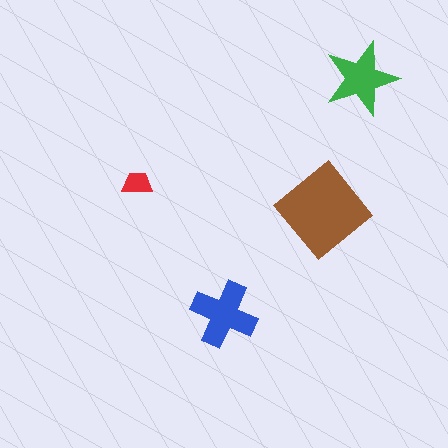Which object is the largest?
The brown diamond.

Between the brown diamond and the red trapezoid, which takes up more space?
The brown diamond.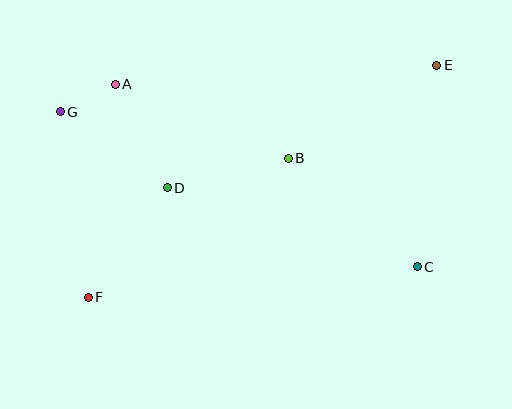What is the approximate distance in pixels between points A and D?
The distance between A and D is approximately 116 pixels.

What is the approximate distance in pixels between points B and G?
The distance between B and G is approximately 233 pixels.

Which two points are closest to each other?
Points A and G are closest to each other.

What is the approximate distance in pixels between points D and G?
The distance between D and G is approximately 131 pixels.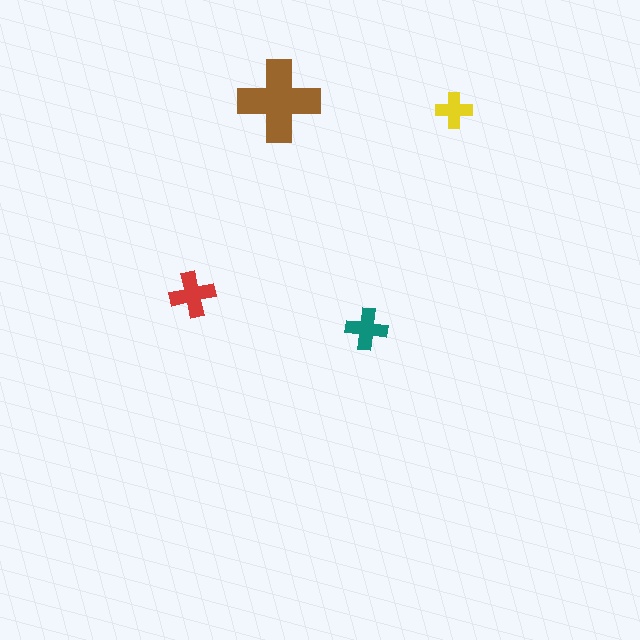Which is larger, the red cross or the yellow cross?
The red one.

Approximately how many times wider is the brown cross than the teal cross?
About 2 times wider.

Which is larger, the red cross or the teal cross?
The red one.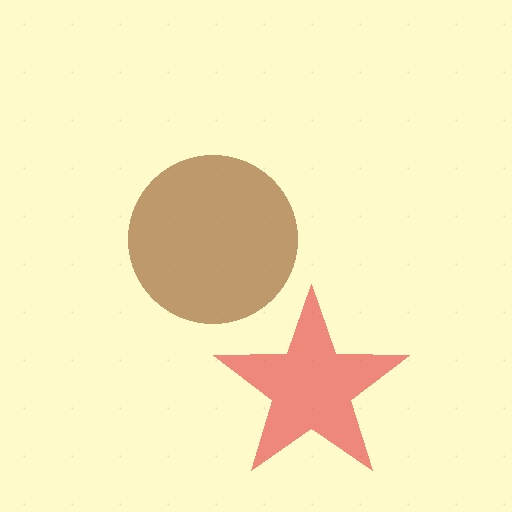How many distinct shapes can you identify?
There are 2 distinct shapes: a red star, a brown circle.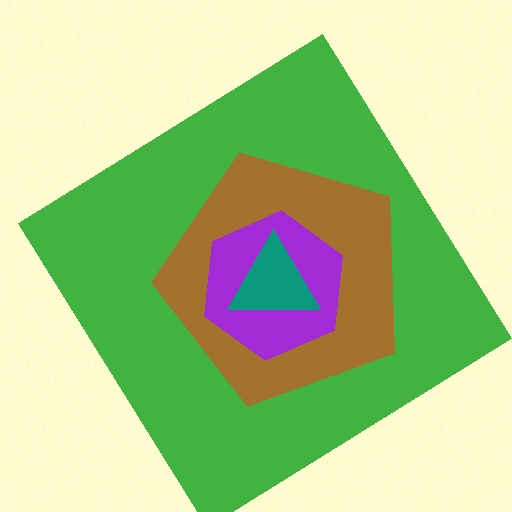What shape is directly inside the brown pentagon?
The purple hexagon.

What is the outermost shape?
The green diamond.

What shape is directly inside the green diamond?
The brown pentagon.